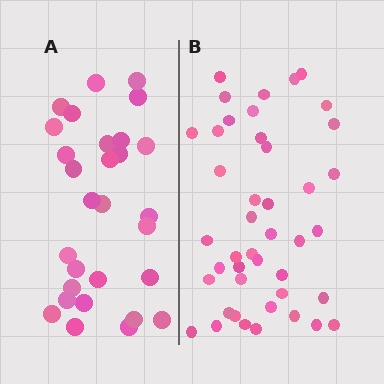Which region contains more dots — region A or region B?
Region B (the right region) has more dots.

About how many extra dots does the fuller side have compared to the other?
Region B has approximately 15 more dots than region A.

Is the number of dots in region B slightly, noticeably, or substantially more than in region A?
Region B has substantially more. The ratio is roughly 1.5 to 1.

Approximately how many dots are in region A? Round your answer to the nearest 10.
About 30 dots. (The exact count is 29, which rounds to 30.)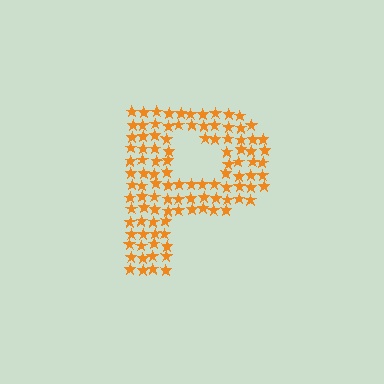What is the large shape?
The large shape is the letter P.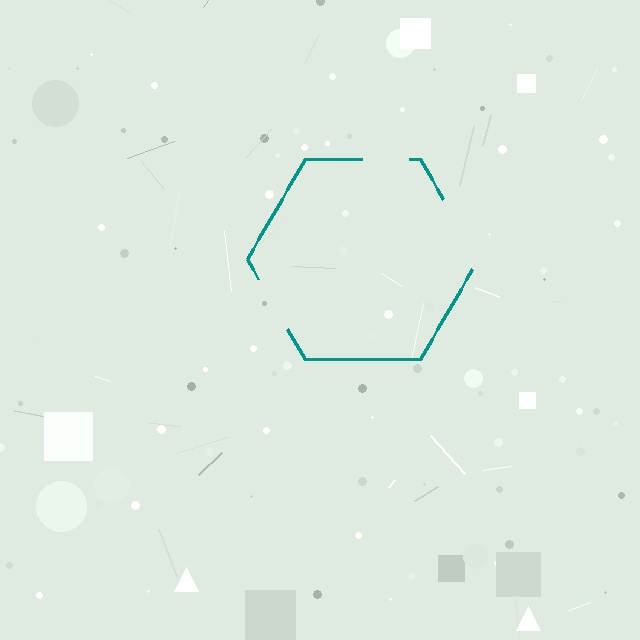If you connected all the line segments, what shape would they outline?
They would outline a hexagon.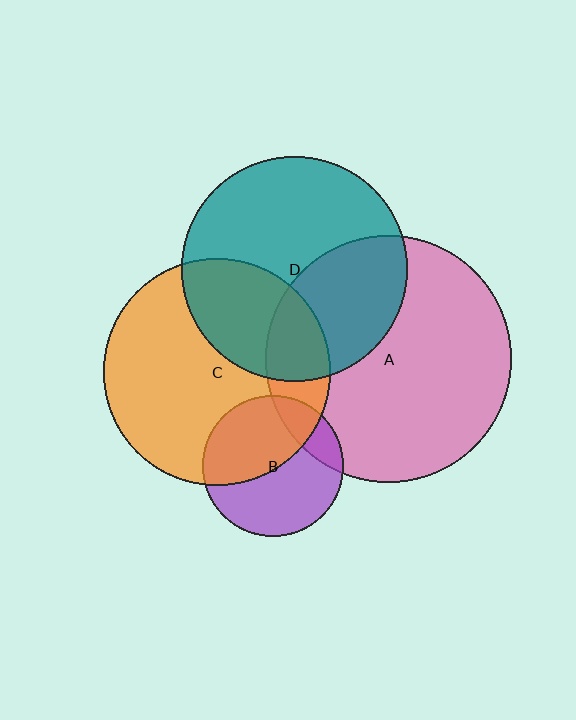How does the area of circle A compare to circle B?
Approximately 3.1 times.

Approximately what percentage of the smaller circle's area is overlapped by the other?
Approximately 45%.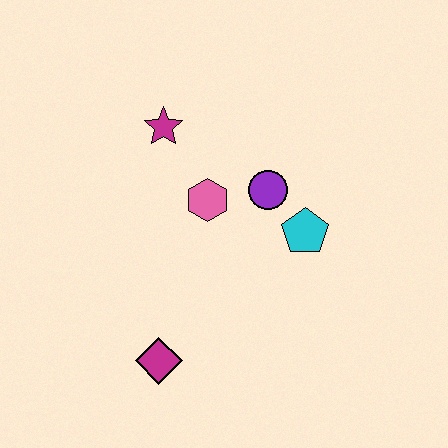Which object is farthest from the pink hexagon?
The magenta diamond is farthest from the pink hexagon.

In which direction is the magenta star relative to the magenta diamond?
The magenta star is above the magenta diamond.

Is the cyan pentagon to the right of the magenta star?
Yes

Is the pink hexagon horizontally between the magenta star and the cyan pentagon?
Yes